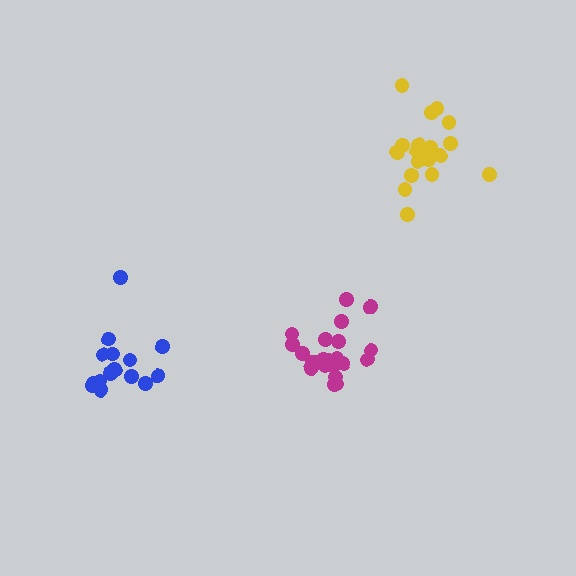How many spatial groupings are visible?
There are 3 spatial groupings.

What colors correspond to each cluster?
The clusters are colored: yellow, magenta, blue.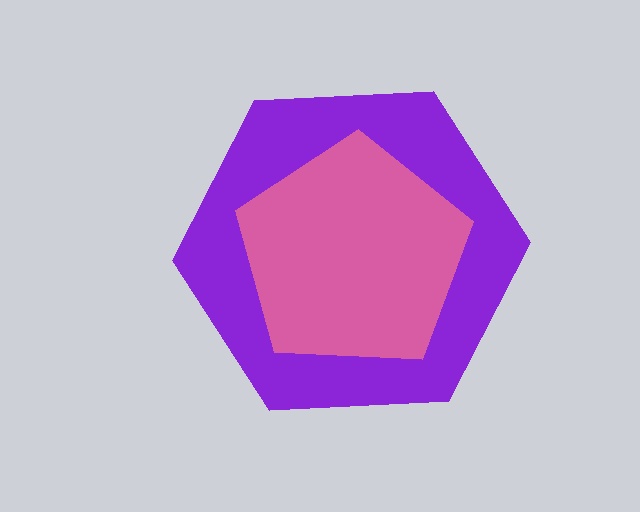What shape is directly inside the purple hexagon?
The pink pentagon.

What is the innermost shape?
The pink pentagon.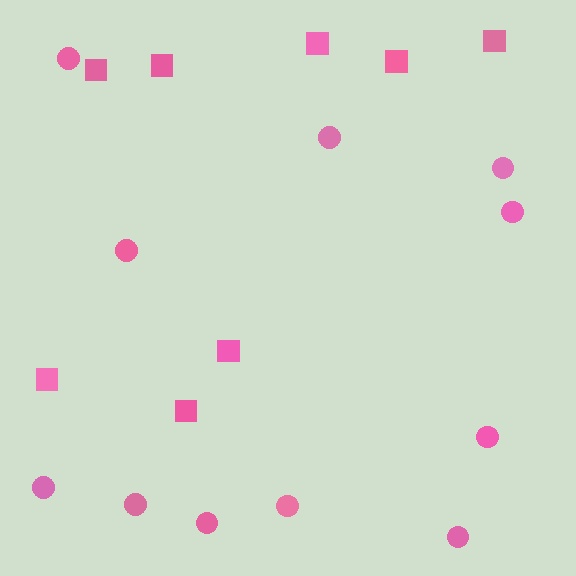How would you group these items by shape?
There are 2 groups: one group of squares (8) and one group of circles (11).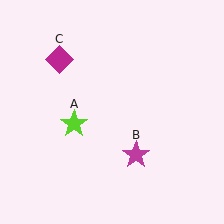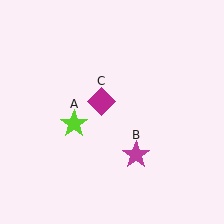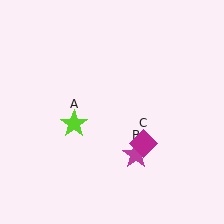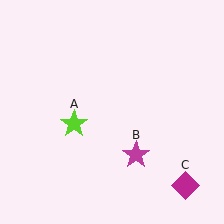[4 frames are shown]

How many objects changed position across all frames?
1 object changed position: magenta diamond (object C).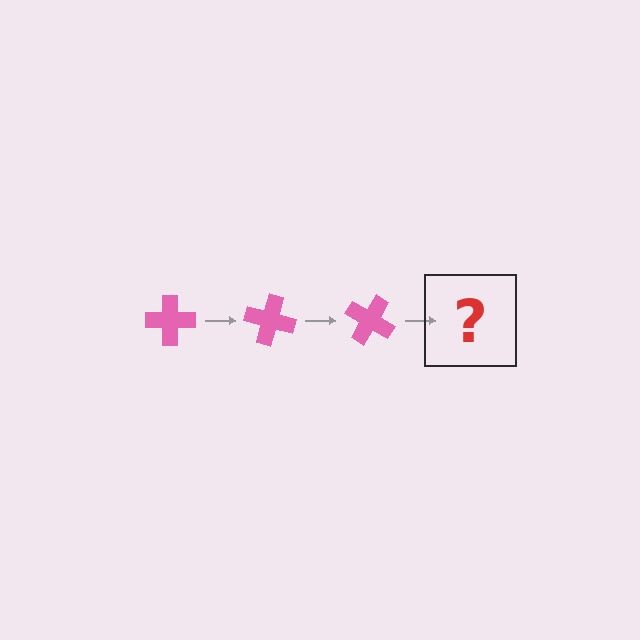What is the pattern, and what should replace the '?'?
The pattern is that the cross rotates 15 degrees each step. The '?' should be a pink cross rotated 45 degrees.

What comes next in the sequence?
The next element should be a pink cross rotated 45 degrees.